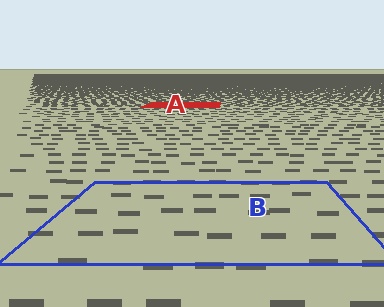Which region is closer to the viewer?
Region B is closer. The texture elements there are larger and more spread out.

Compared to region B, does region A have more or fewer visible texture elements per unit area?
Region A has more texture elements per unit area — they are packed more densely because it is farther away.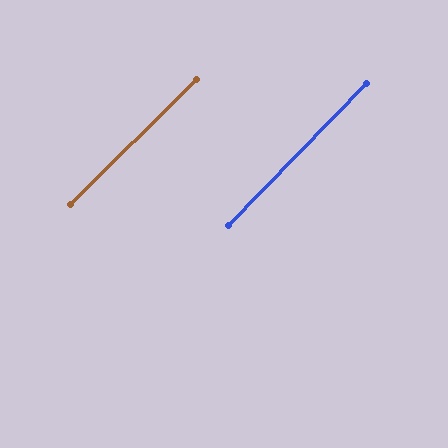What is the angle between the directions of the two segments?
Approximately 1 degree.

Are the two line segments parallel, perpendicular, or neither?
Parallel — their directions differ by only 1.1°.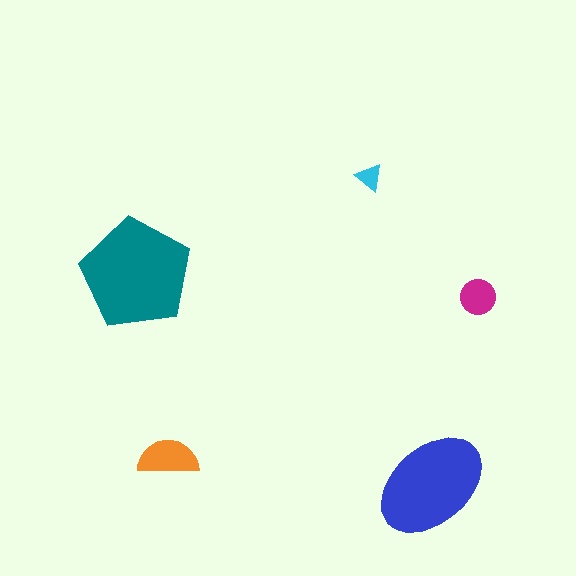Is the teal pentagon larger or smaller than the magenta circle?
Larger.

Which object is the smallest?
The cyan triangle.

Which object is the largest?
The teal pentagon.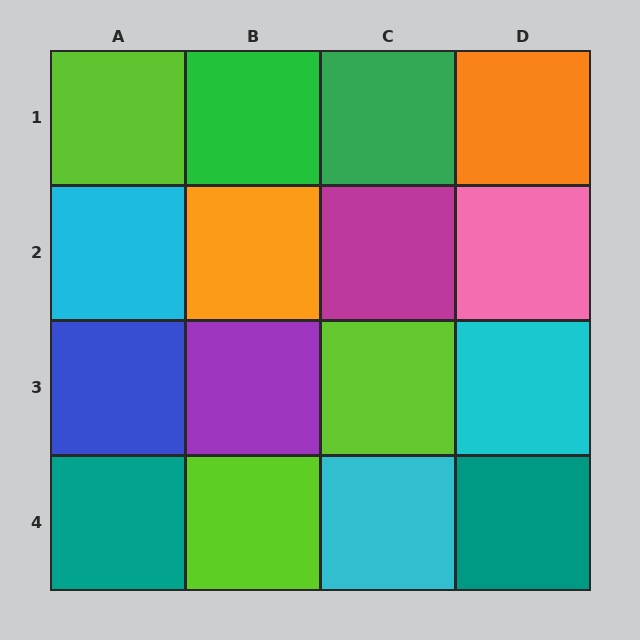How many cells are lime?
3 cells are lime.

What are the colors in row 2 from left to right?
Cyan, orange, magenta, pink.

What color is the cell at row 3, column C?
Lime.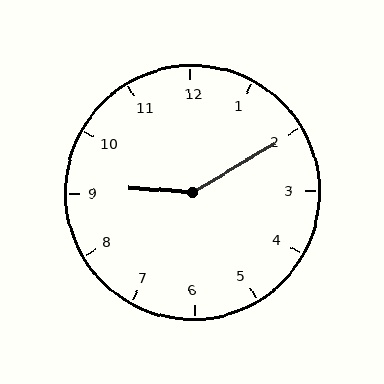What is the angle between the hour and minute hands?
Approximately 145 degrees.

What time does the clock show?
9:10.